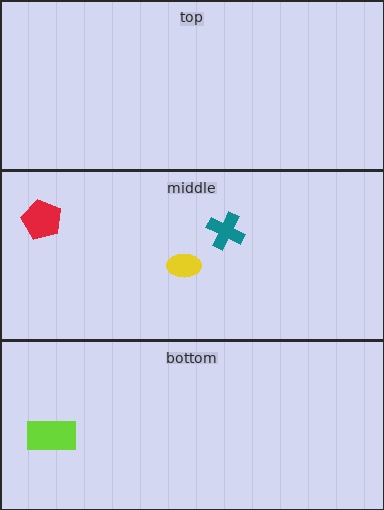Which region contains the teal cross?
The middle region.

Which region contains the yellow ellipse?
The middle region.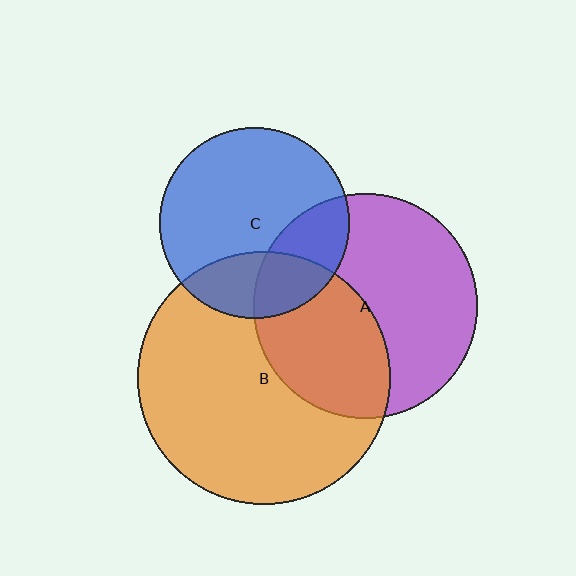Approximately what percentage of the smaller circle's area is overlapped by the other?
Approximately 25%.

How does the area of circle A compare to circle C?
Approximately 1.4 times.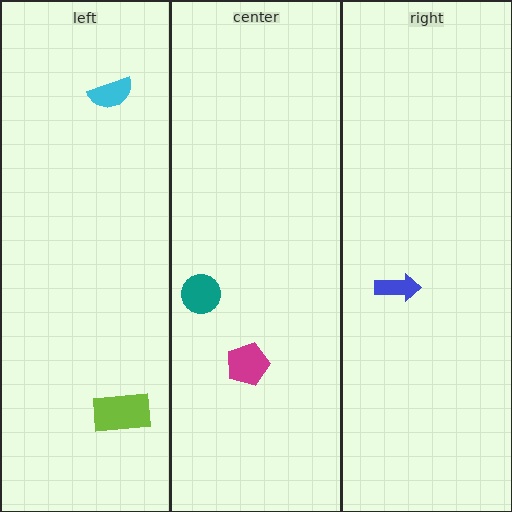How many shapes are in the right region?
1.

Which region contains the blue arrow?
The right region.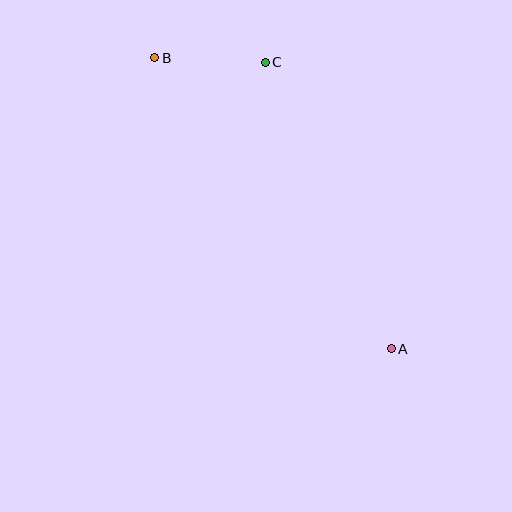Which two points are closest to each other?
Points B and C are closest to each other.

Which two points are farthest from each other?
Points A and B are farthest from each other.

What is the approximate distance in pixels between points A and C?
The distance between A and C is approximately 313 pixels.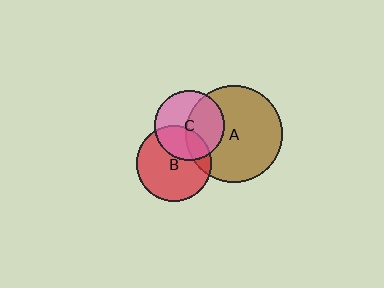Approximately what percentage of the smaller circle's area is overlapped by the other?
Approximately 35%.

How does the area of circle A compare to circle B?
Approximately 1.7 times.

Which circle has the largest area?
Circle A (brown).